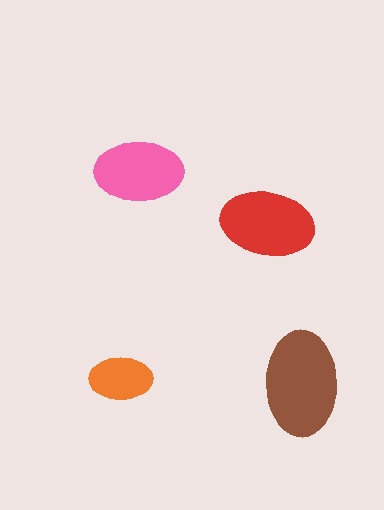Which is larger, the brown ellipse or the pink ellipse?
The brown one.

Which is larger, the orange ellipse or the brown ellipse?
The brown one.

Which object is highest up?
The pink ellipse is topmost.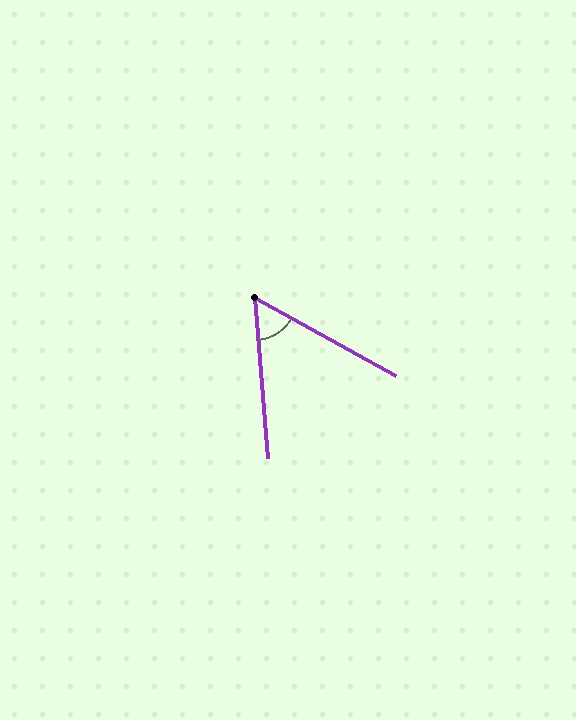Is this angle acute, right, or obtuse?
It is acute.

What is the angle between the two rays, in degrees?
Approximately 56 degrees.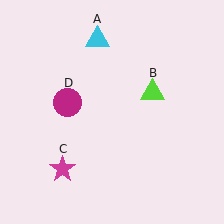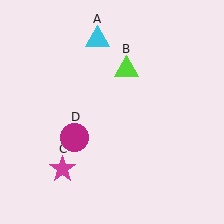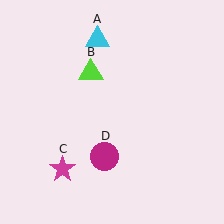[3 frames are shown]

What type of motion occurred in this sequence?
The lime triangle (object B), magenta circle (object D) rotated counterclockwise around the center of the scene.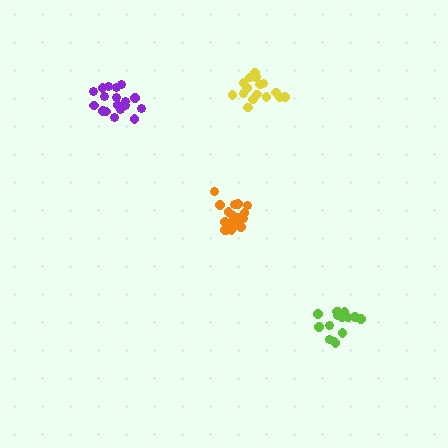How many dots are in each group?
Group 1: 18 dots, Group 2: 20 dots, Group 3: 16 dots, Group 4: 16 dots (70 total).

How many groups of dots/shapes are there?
There are 4 groups.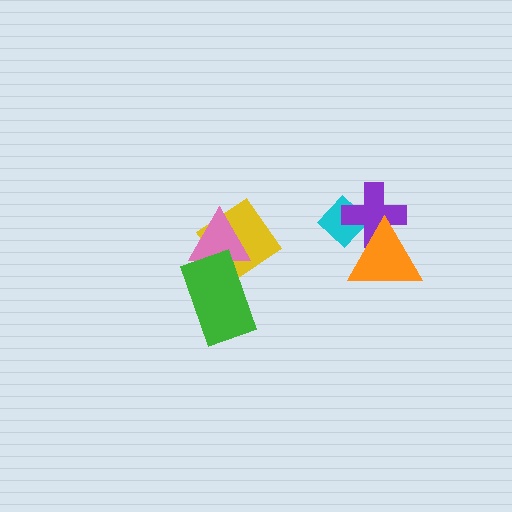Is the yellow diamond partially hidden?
Yes, it is partially covered by another shape.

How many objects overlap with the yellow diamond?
2 objects overlap with the yellow diamond.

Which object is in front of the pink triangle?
The green rectangle is in front of the pink triangle.